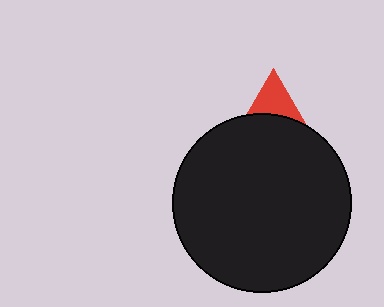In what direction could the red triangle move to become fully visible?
The red triangle could move up. That would shift it out from behind the black circle entirely.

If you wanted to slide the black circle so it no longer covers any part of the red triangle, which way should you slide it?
Slide it down — that is the most direct way to separate the two shapes.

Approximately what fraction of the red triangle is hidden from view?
Roughly 66% of the red triangle is hidden behind the black circle.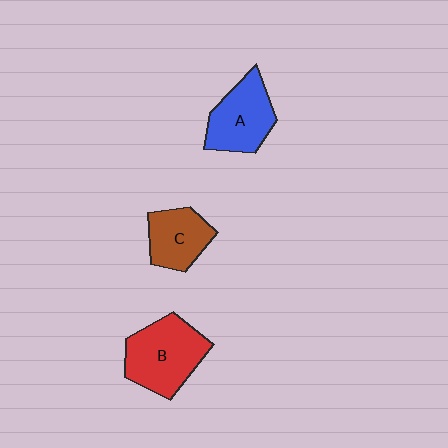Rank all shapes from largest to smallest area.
From largest to smallest: B (red), A (blue), C (brown).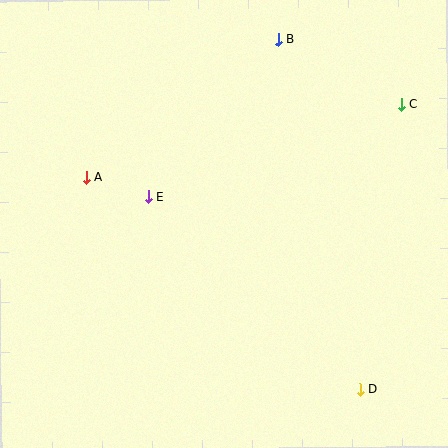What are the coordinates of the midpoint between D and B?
The midpoint between D and B is at (319, 215).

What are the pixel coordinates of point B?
Point B is at (279, 40).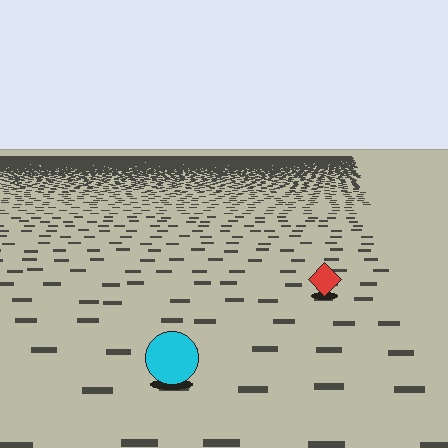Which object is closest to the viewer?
The cyan circle is closest. The texture marks near it are larger and more spread out.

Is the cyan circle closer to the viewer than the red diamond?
Yes. The cyan circle is closer — you can tell from the texture gradient: the ground texture is coarser near it.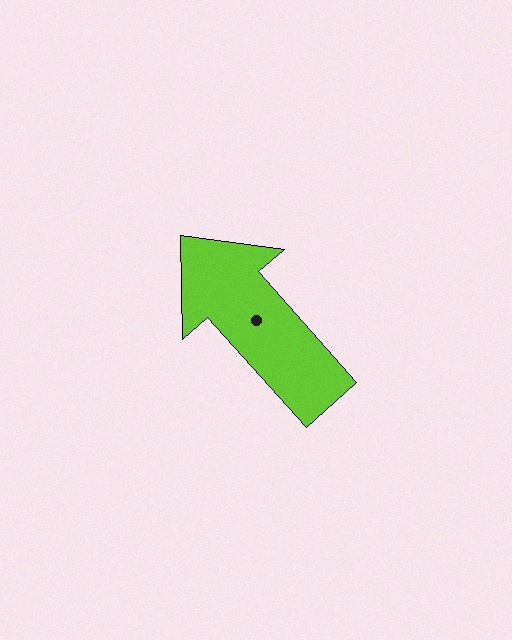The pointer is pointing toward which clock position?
Roughly 11 o'clock.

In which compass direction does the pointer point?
Northwest.